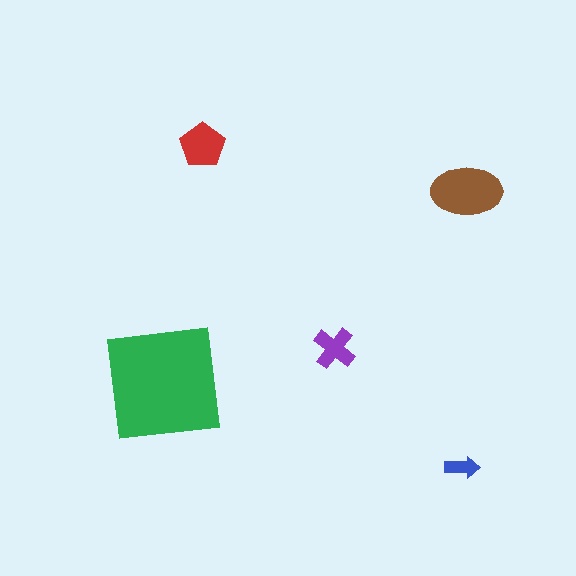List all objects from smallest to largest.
The blue arrow, the purple cross, the red pentagon, the brown ellipse, the green square.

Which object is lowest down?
The blue arrow is bottommost.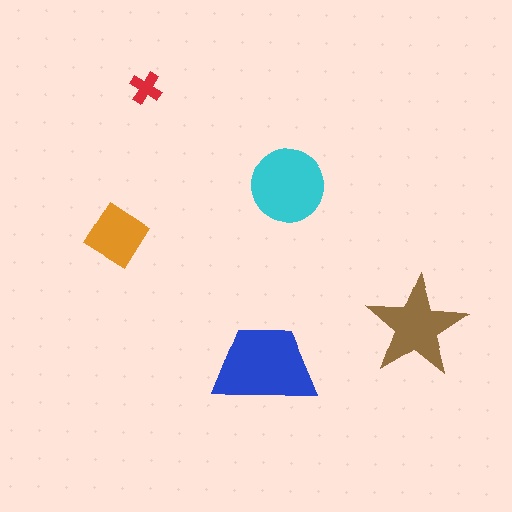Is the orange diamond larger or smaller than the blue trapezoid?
Smaller.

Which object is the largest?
The blue trapezoid.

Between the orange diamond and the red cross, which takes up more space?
The orange diamond.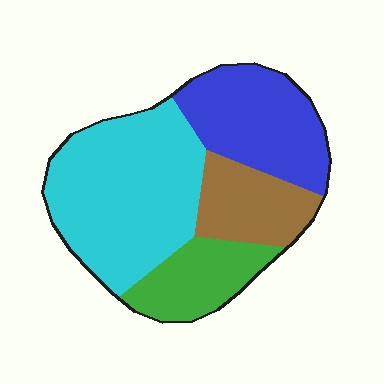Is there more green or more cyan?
Cyan.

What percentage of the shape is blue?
Blue takes up between a sixth and a third of the shape.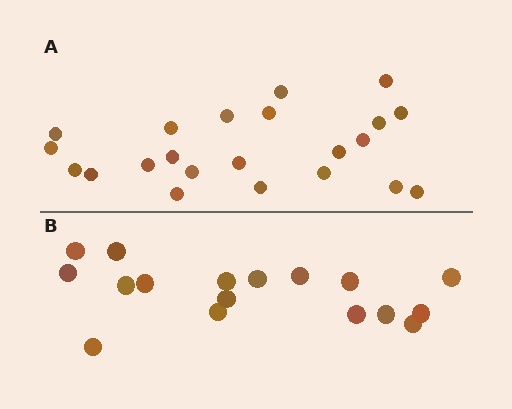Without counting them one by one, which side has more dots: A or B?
Region A (the top region) has more dots.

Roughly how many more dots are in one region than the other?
Region A has about 5 more dots than region B.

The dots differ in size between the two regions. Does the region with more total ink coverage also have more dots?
No. Region B has more total ink coverage because its dots are larger, but region A actually contains more individual dots. Total area can be misleading — the number of items is what matters here.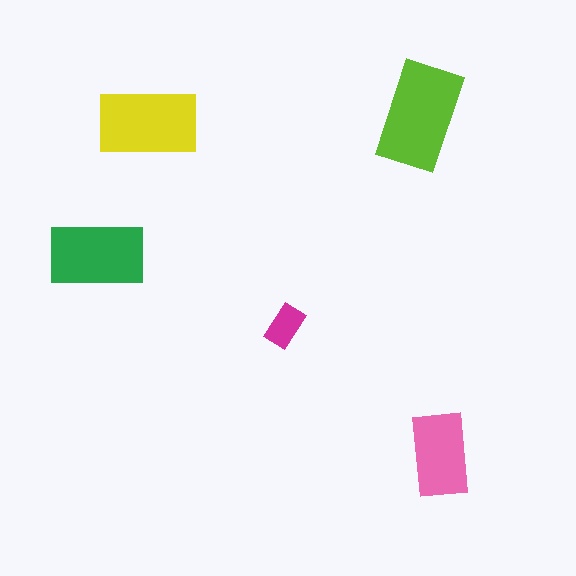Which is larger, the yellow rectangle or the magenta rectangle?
The yellow one.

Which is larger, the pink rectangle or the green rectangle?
The green one.